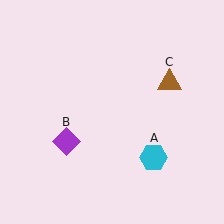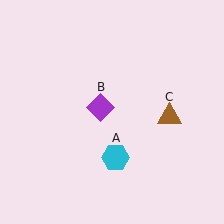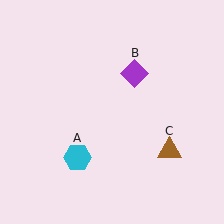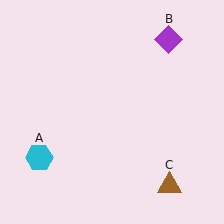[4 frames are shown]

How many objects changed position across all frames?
3 objects changed position: cyan hexagon (object A), purple diamond (object B), brown triangle (object C).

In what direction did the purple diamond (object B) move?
The purple diamond (object B) moved up and to the right.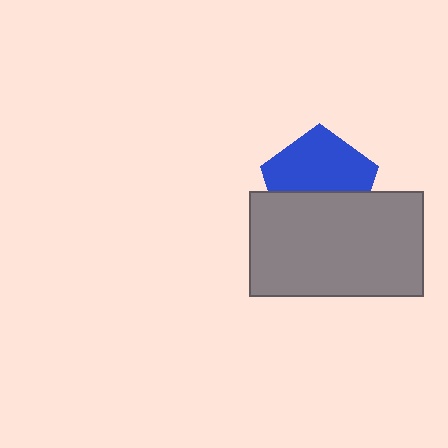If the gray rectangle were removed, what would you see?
You would see the complete blue pentagon.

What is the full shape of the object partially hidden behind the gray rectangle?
The partially hidden object is a blue pentagon.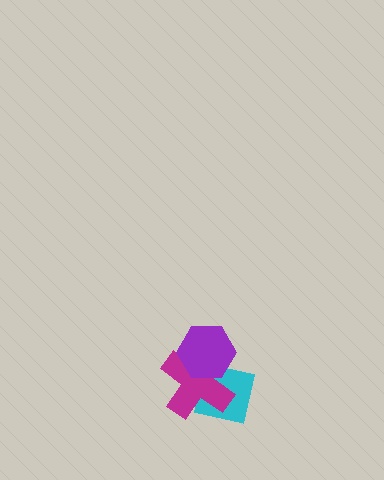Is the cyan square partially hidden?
Yes, it is partially covered by another shape.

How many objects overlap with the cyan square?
2 objects overlap with the cyan square.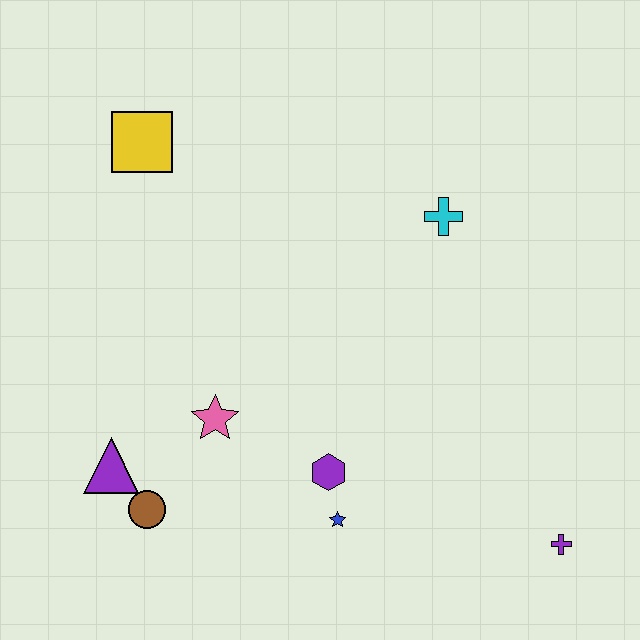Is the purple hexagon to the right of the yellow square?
Yes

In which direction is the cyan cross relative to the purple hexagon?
The cyan cross is above the purple hexagon.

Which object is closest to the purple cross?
The blue star is closest to the purple cross.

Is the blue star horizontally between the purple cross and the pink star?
Yes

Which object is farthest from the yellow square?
The purple cross is farthest from the yellow square.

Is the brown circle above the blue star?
Yes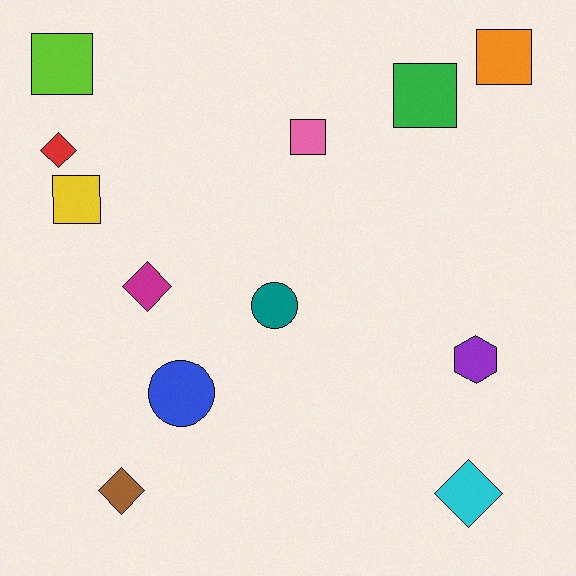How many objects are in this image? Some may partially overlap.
There are 12 objects.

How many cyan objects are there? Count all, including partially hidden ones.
There is 1 cyan object.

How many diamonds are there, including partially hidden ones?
There are 4 diamonds.